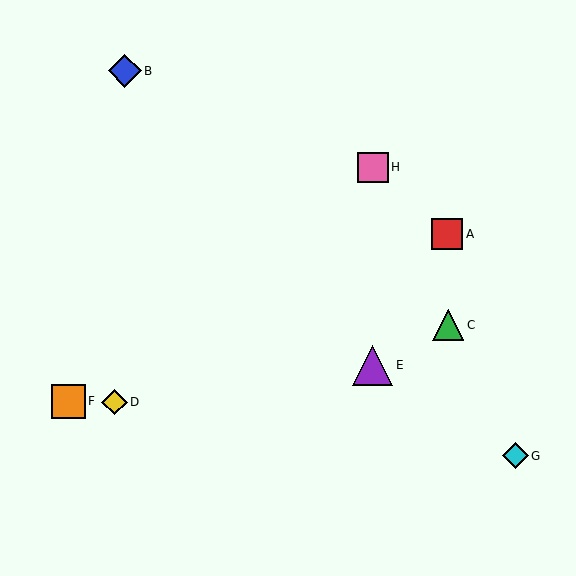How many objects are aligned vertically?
2 objects (E, H) are aligned vertically.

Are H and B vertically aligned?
No, H is at x≈373 and B is at x≈125.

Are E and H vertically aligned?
Yes, both are at x≈373.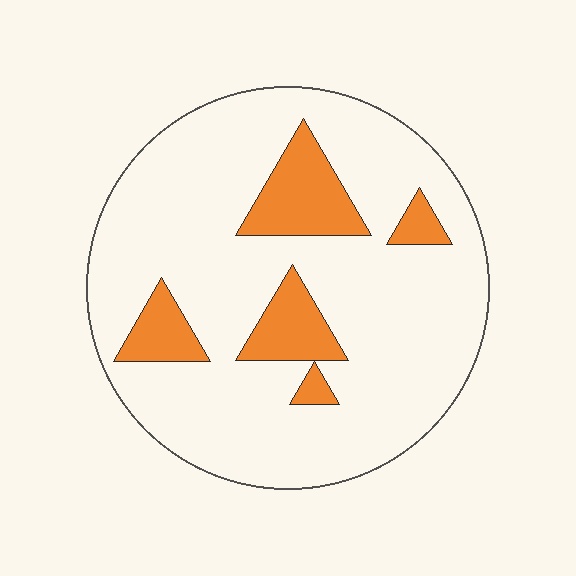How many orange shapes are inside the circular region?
5.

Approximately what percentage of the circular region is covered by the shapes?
Approximately 15%.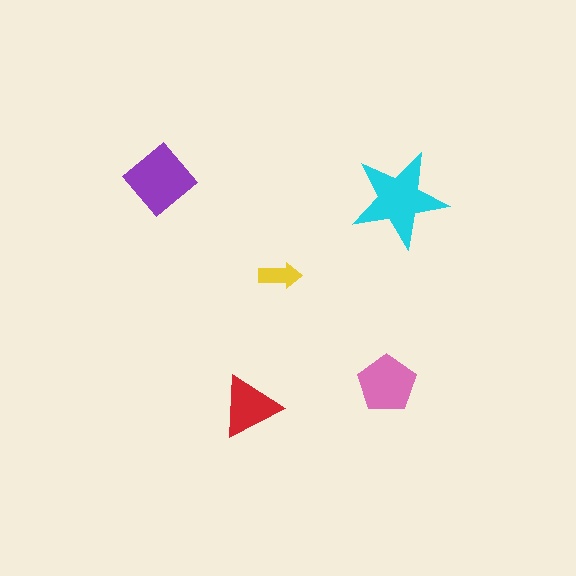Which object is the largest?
The cyan star.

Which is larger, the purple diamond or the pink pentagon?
The purple diamond.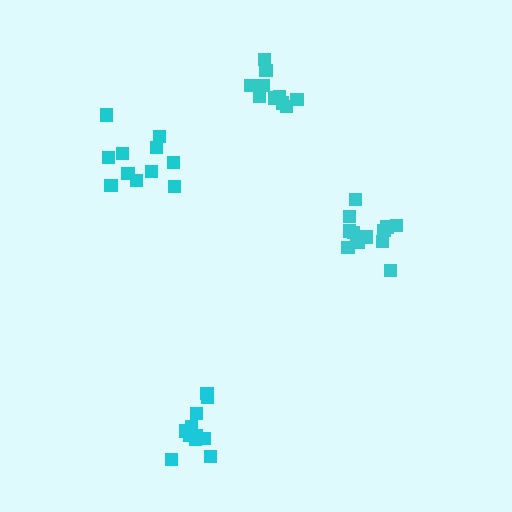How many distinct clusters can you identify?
There are 4 distinct clusters.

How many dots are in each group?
Group 1: 12 dots, Group 2: 13 dots, Group 3: 11 dots, Group 4: 10 dots (46 total).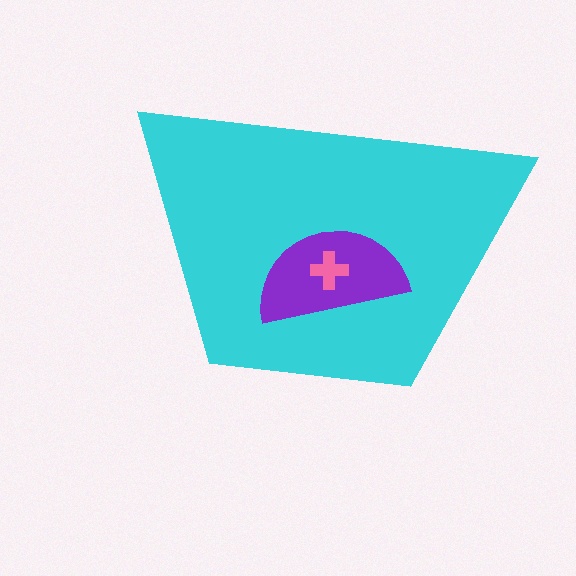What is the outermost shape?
The cyan trapezoid.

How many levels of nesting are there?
3.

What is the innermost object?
The pink cross.